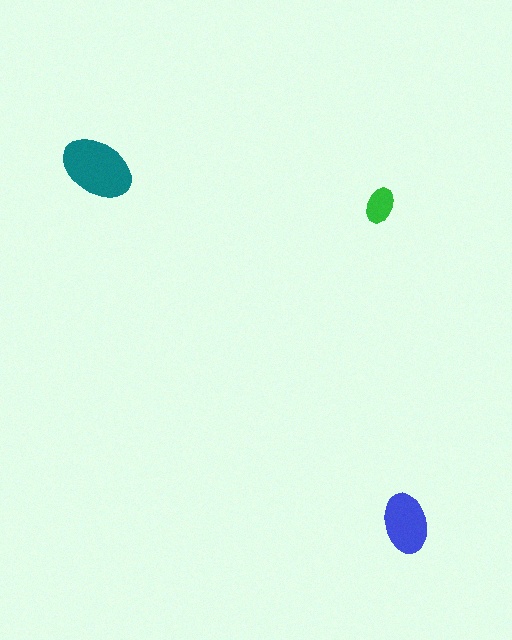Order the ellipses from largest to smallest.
the teal one, the blue one, the green one.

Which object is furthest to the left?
The teal ellipse is leftmost.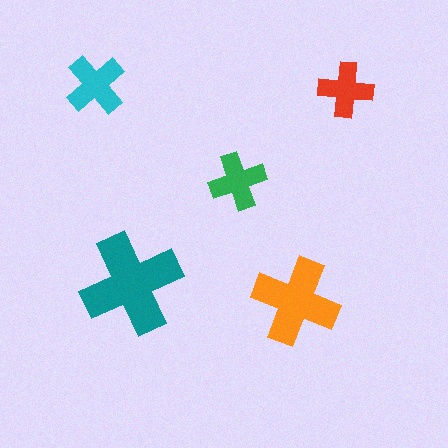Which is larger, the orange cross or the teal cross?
The teal one.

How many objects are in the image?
There are 5 objects in the image.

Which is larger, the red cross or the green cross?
The green one.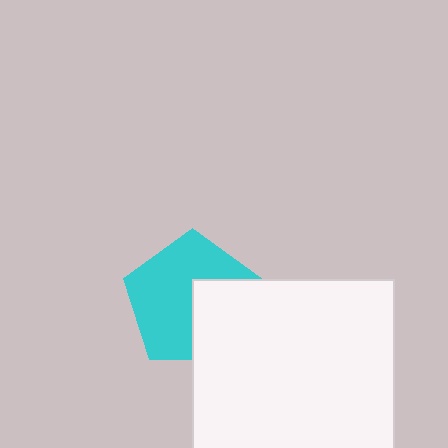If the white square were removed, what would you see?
You would see the complete cyan pentagon.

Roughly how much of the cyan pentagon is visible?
About half of it is visible (roughly 64%).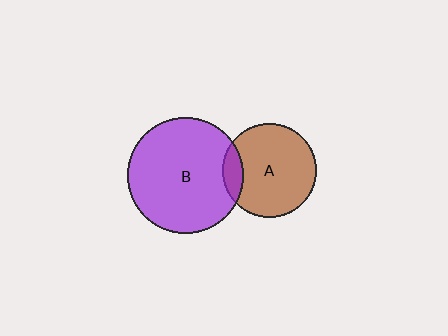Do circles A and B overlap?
Yes.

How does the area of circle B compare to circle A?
Approximately 1.5 times.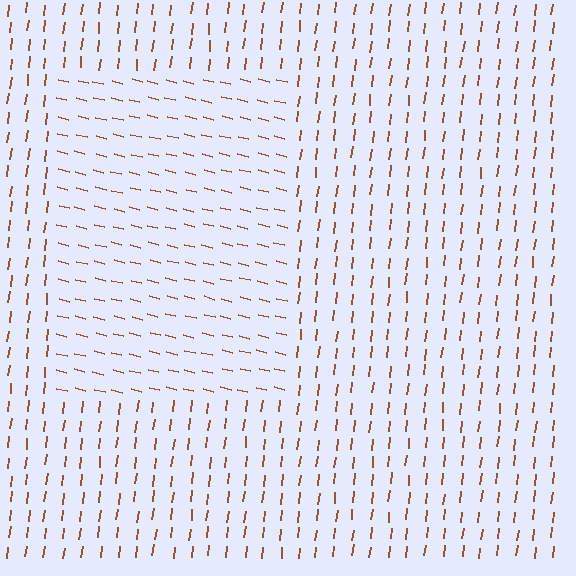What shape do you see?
I see a rectangle.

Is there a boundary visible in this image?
Yes, there is a texture boundary formed by a change in line orientation.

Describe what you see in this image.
The image is filled with small brown line segments. A rectangle region in the image has lines oriented differently from the surrounding lines, creating a visible texture boundary.